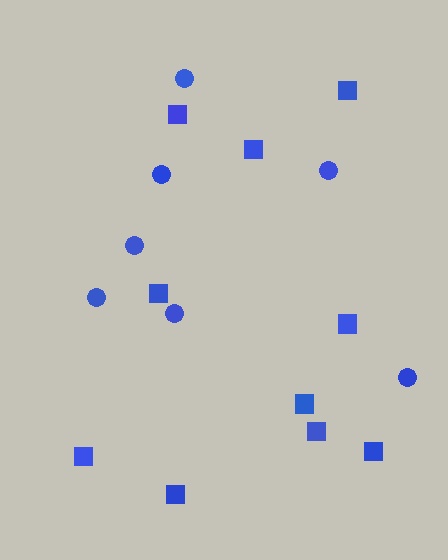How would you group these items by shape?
There are 2 groups: one group of circles (7) and one group of squares (10).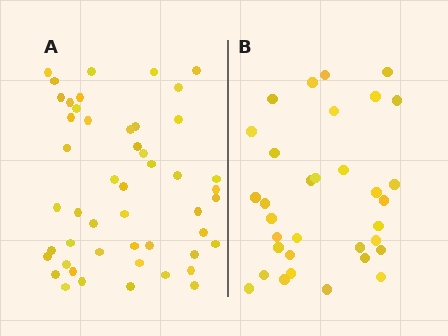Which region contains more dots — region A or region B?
Region A (the left region) has more dots.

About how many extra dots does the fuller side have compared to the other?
Region A has approximately 15 more dots than region B.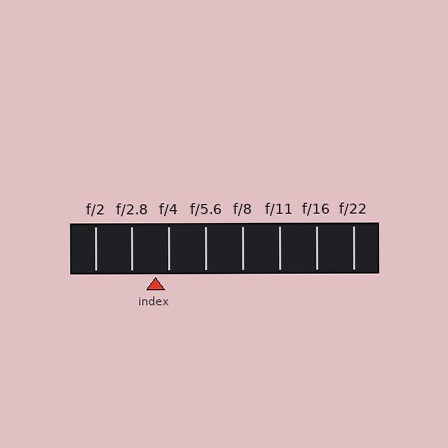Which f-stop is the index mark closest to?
The index mark is closest to f/4.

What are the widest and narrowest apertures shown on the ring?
The widest aperture shown is f/2 and the narrowest is f/22.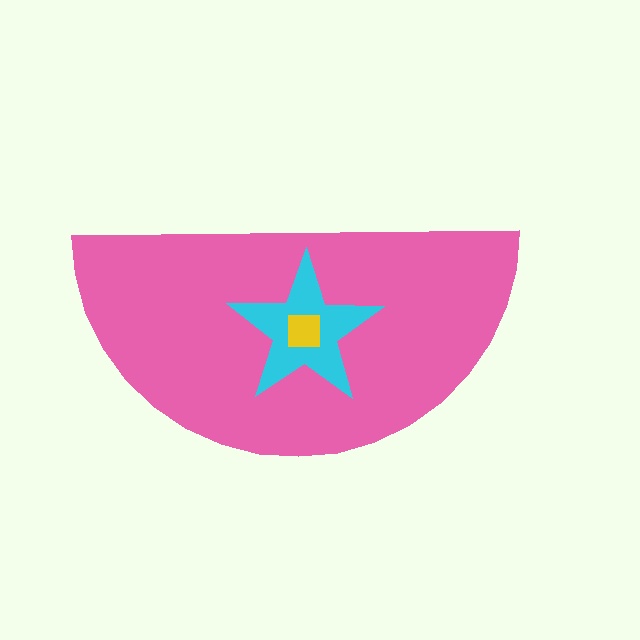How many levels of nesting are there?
3.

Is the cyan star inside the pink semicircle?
Yes.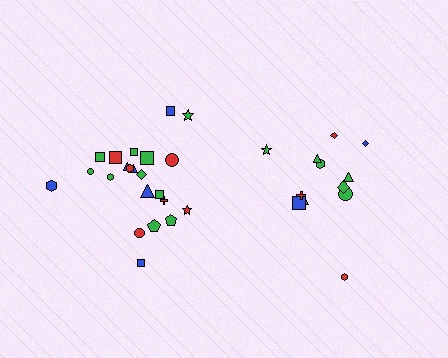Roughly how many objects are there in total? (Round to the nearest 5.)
Roughly 35 objects in total.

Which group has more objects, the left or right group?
The left group.